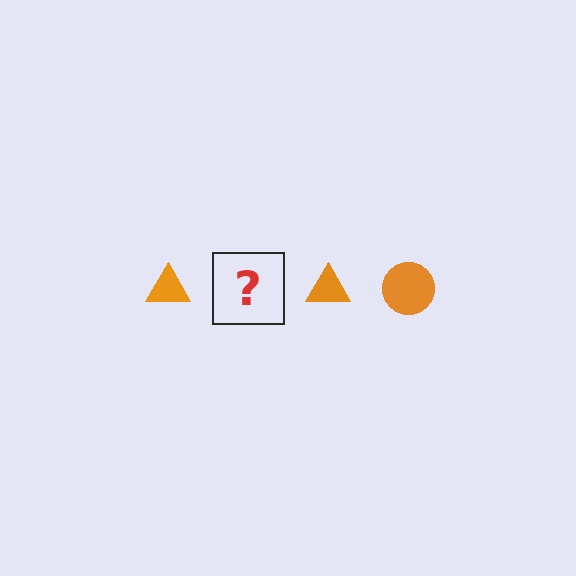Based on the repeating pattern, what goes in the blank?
The blank should be an orange circle.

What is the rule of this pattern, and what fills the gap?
The rule is that the pattern cycles through triangle, circle shapes in orange. The gap should be filled with an orange circle.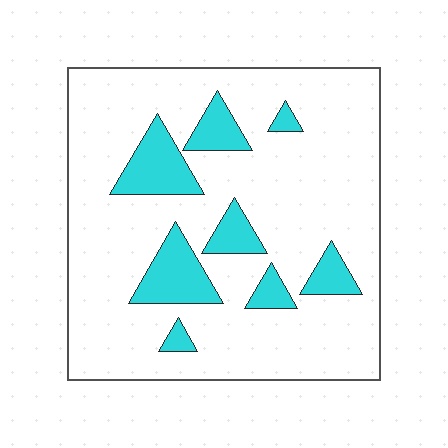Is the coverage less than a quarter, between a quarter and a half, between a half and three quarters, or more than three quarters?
Less than a quarter.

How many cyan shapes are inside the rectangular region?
8.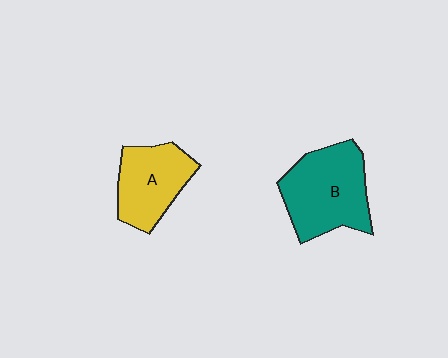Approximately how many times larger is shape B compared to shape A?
Approximately 1.3 times.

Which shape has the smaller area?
Shape A (yellow).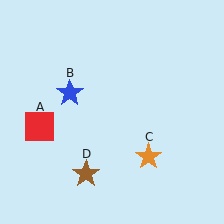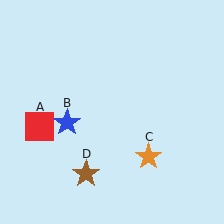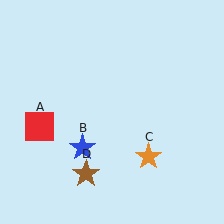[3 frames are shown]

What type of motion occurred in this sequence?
The blue star (object B) rotated counterclockwise around the center of the scene.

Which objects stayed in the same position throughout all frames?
Red square (object A) and orange star (object C) and brown star (object D) remained stationary.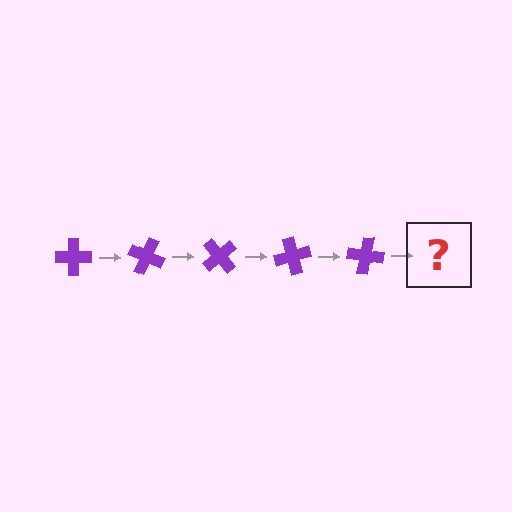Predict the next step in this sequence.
The next step is a purple cross rotated 125 degrees.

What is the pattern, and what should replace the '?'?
The pattern is that the cross rotates 25 degrees each step. The '?' should be a purple cross rotated 125 degrees.